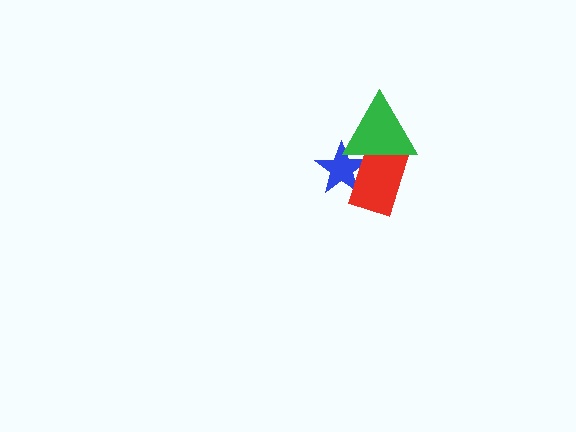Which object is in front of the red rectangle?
The green triangle is in front of the red rectangle.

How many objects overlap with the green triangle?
2 objects overlap with the green triangle.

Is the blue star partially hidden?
Yes, it is partially covered by another shape.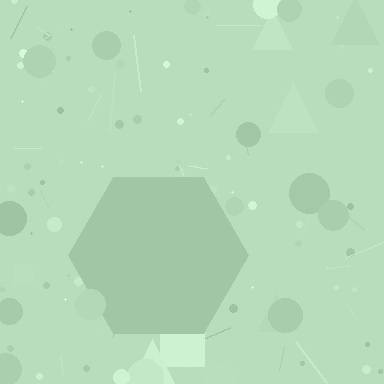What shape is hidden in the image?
A hexagon is hidden in the image.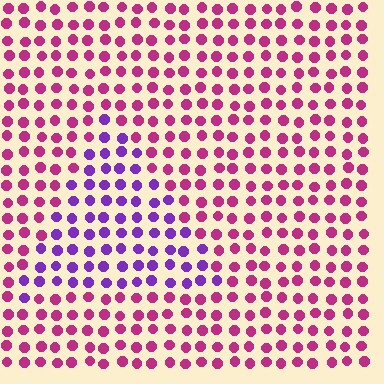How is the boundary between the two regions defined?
The boundary is defined purely by a slight shift in hue (about 49 degrees). Spacing, size, and orientation are identical on both sides.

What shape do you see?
I see a triangle.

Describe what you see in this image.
The image is filled with small magenta elements in a uniform arrangement. A triangle-shaped region is visible where the elements are tinted to a slightly different hue, forming a subtle color boundary.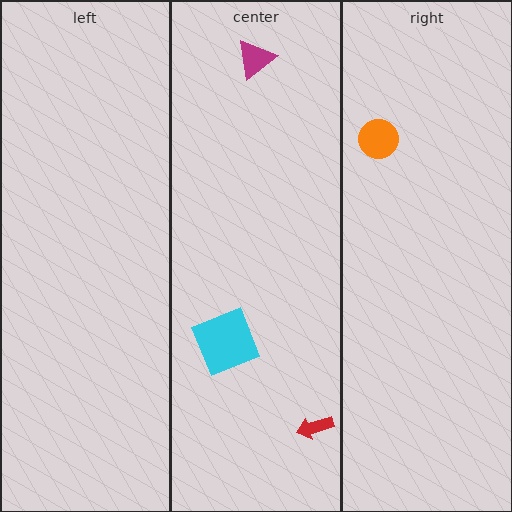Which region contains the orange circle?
The right region.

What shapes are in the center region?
The magenta triangle, the cyan square, the red arrow.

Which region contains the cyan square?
The center region.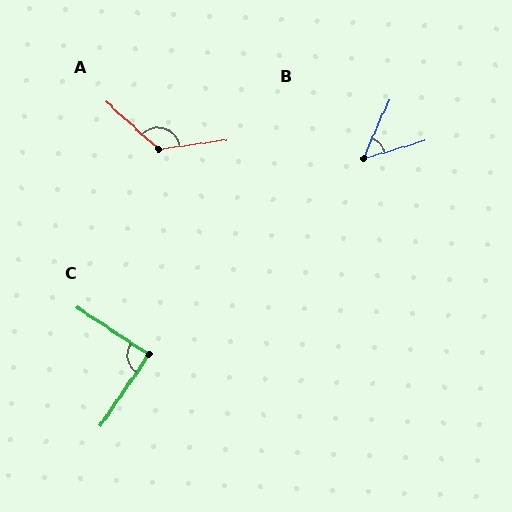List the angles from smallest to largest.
B (50°), C (89°), A (130°).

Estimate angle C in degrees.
Approximately 89 degrees.